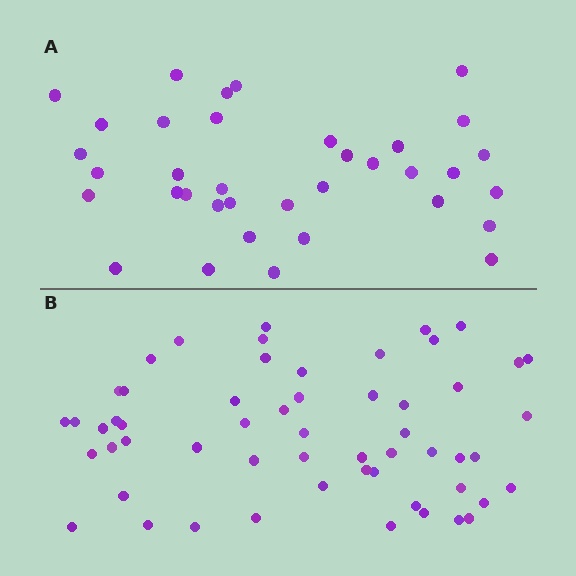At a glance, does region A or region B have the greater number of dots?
Region B (the bottom region) has more dots.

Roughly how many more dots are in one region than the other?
Region B has approximately 20 more dots than region A.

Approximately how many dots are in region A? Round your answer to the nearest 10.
About 40 dots. (The exact count is 36, which rounds to 40.)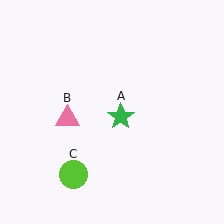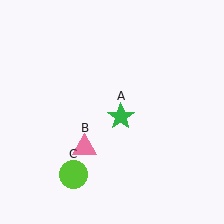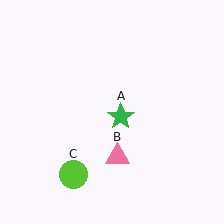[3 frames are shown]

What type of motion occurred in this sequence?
The pink triangle (object B) rotated counterclockwise around the center of the scene.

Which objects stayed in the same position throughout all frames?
Green star (object A) and lime circle (object C) remained stationary.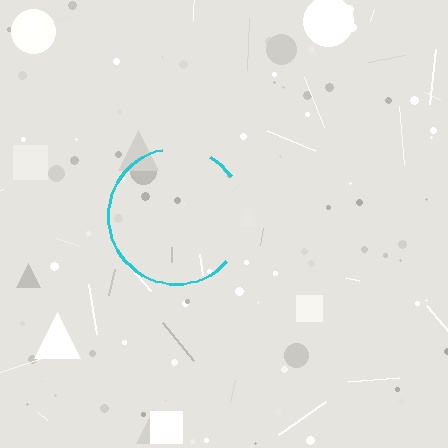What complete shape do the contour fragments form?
The contour fragments form a circle.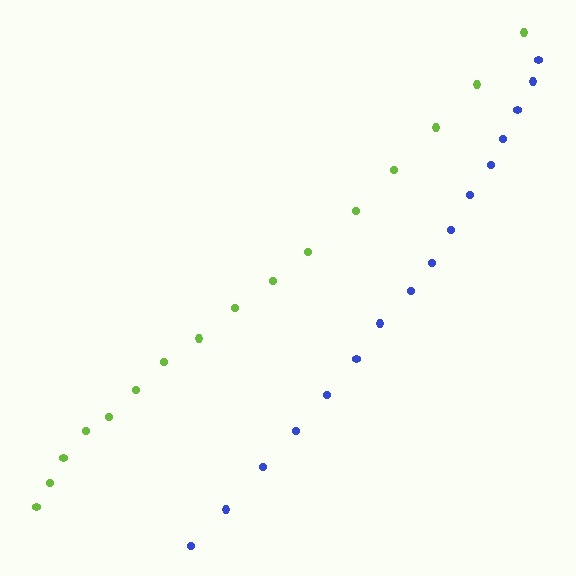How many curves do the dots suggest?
There are 2 distinct paths.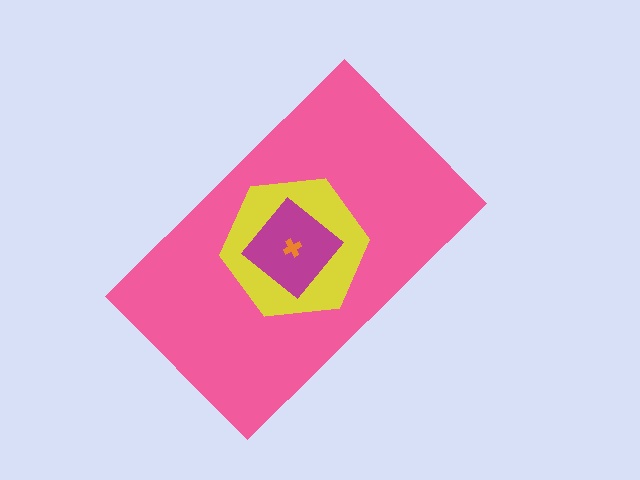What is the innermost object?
The orange cross.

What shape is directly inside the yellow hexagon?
The magenta diamond.